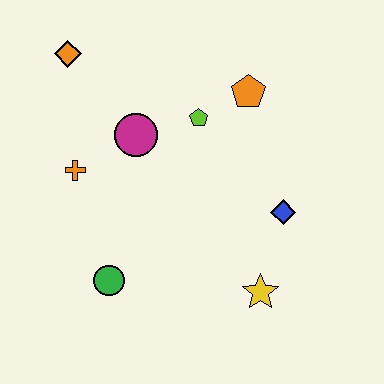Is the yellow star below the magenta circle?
Yes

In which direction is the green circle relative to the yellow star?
The green circle is to the left of the yellow star.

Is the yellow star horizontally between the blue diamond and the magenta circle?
Yes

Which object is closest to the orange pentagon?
The lime pentagon is closest to the orange pentagon.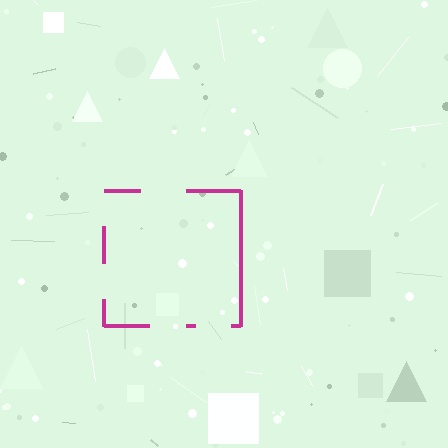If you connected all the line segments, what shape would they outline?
They would outline a square.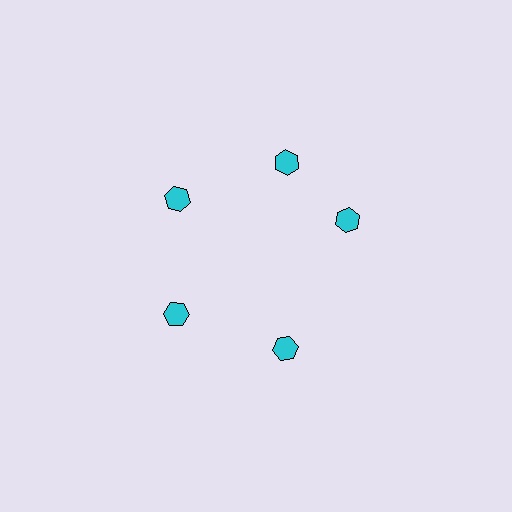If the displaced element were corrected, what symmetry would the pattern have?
It would have 5-fold rotational symmetry — the pattern would map onto itself every 72 degrees.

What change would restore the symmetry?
The symmetry would be restored by rotating it back into even spacing with its neighbors so that all 5 hexagons sit at equal angles and equal distance from the center.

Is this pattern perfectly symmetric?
No. The 5 cyan hexagons are arranged in a ring, but one element near the 3 o'clock position is rotated out of alignment along the ring, breaking the 5-fold rotational symmetry.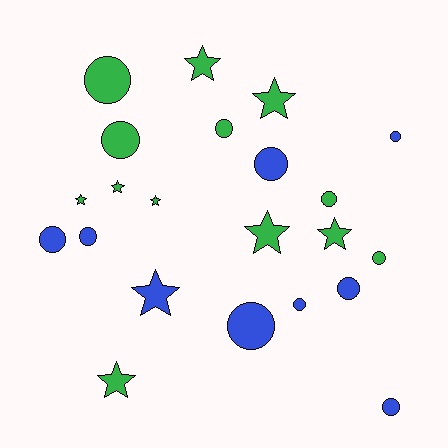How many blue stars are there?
There is 1 blue star.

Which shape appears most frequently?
Circle, with 13 objects.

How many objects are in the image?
There are 22 objects.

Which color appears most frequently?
Green, with 13 objects.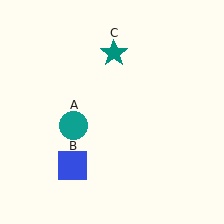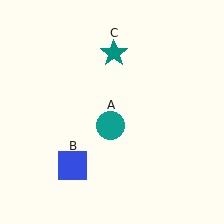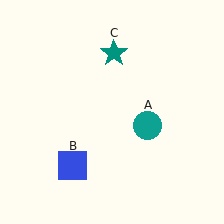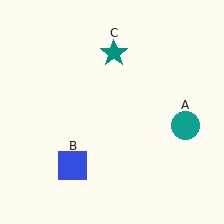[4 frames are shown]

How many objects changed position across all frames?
1 object changed position: teal circle (object A).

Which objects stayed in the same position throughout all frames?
Blue square (object B) and teal star (object C) remained stationary.